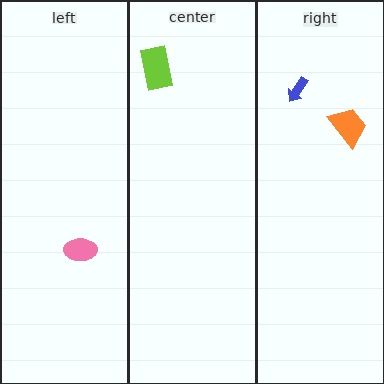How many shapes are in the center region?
1.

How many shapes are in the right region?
2.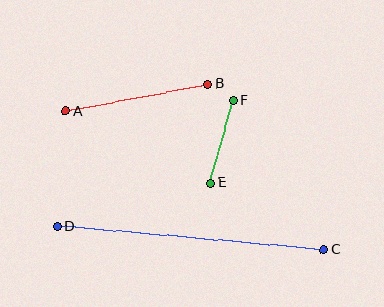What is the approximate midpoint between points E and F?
The midpoint is at approximately (222, 142) pixels.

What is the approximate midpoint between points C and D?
The midpoint is at approximately (191, 238) pixels.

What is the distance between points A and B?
The distance is approximately 144 pixels.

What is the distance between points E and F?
The distance is approximately 85 pixels.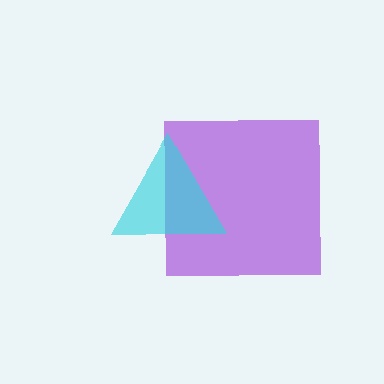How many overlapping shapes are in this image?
There are 2 overlapping shapes in the image.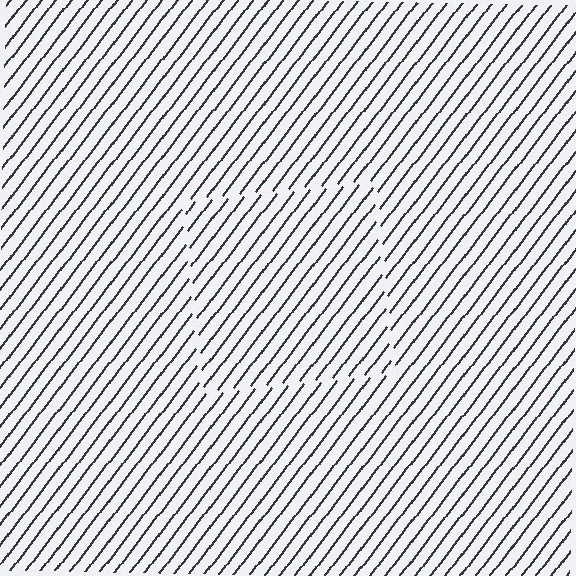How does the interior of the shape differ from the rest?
The interior of the shape contains the same grating, shifted by half a period — the contour is defined by the phase discontinuity where line-ends from the inner and outer gratings abut.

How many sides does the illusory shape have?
4 sides — the line-ends trace a square.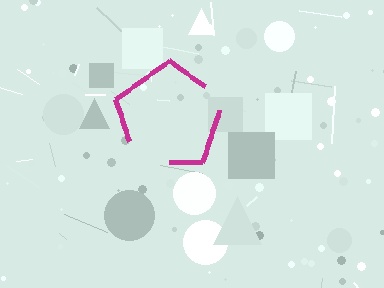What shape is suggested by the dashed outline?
The dashed outline suggests a pentagon.